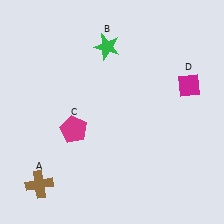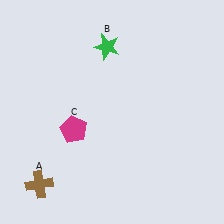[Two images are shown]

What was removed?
The magenta diamond (D) was removed in Image 2.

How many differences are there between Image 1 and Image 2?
There is 1 difference between the two images.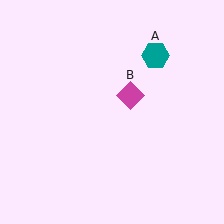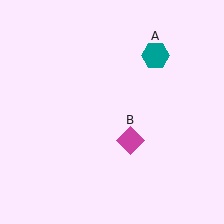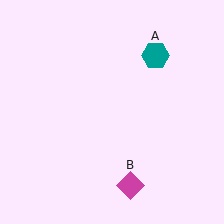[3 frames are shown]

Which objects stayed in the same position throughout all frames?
Teal hexagon (object A) remained stationary.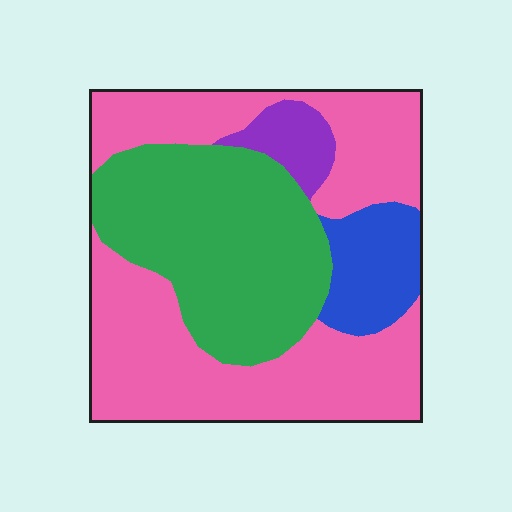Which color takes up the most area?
Pink, at roughly 50%.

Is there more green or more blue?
Green.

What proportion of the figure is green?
Green takes up about one third (1/3) of the figure.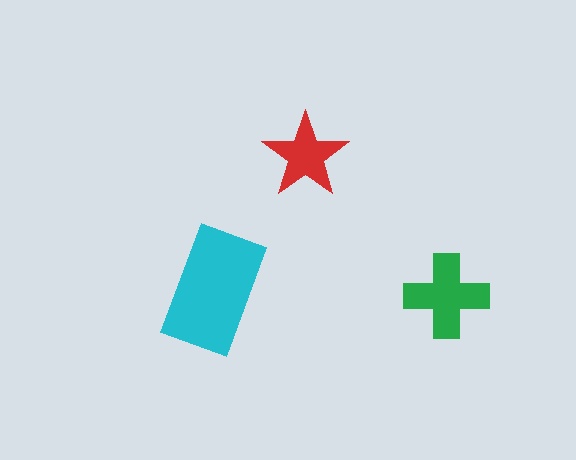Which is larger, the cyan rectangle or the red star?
The cyan rectangle.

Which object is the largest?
The cyan rectangle.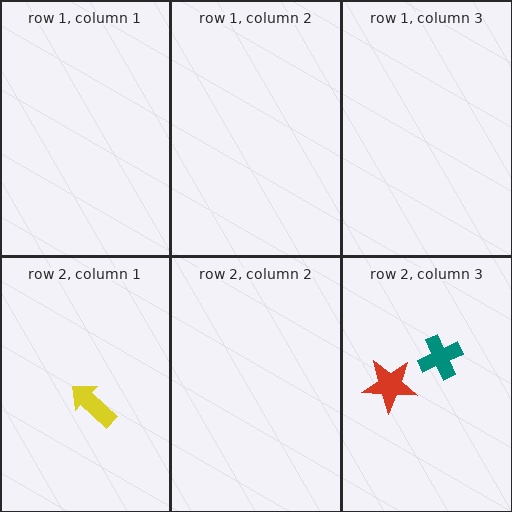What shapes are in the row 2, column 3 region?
The teal cross, the red star.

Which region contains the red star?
The row 2, column 3 region.